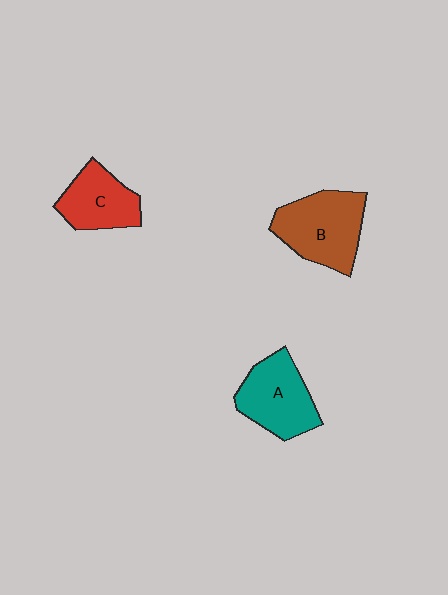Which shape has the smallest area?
Shape C (red).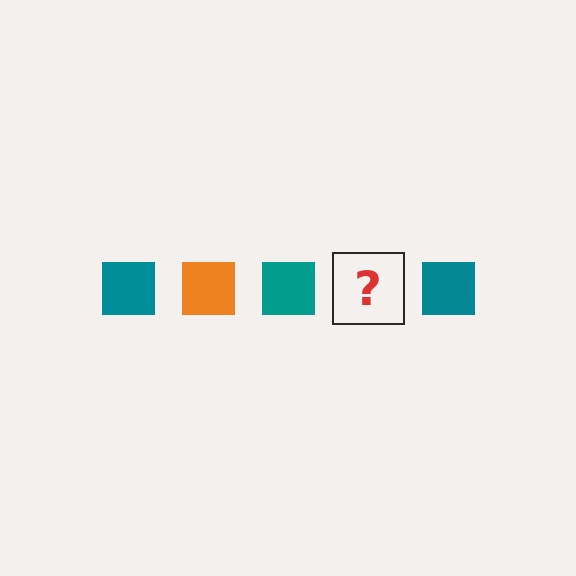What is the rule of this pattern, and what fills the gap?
The rule is that the pattern cycles through teal, orange squares. The gap should be filled with an orange square.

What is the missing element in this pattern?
The missing element is an orange square.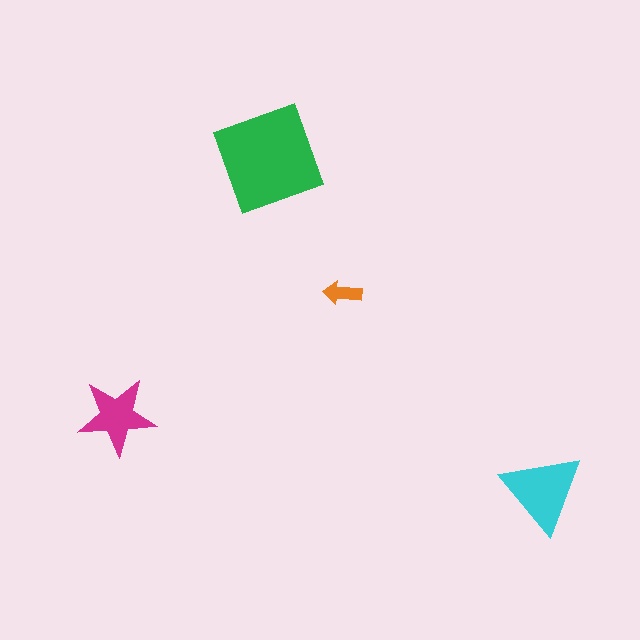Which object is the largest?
The green square.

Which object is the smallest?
The orange arrow.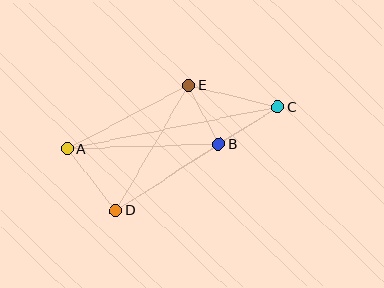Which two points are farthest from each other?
Points A and C are farthest from each other.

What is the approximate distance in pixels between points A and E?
The distance between A and E is approximately 137 pixels.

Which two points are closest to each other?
Points B and E are closest to each other.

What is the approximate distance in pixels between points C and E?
The distance between C and E is approximately 92 pixels.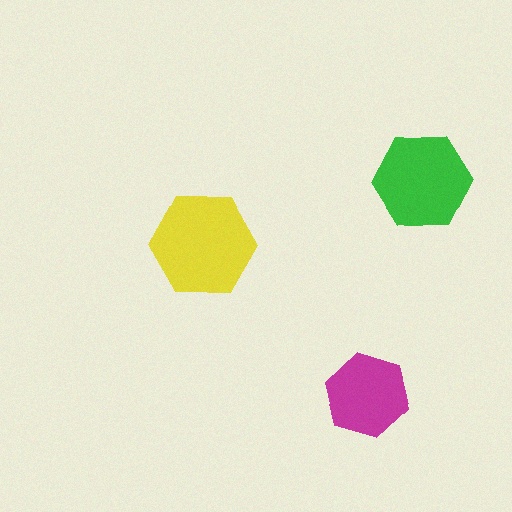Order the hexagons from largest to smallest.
the yellow one, the green one, the magenta one.